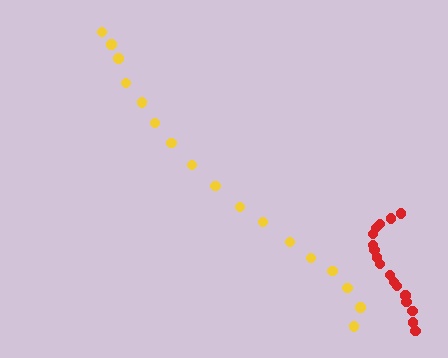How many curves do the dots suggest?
There are 2 distinct paths.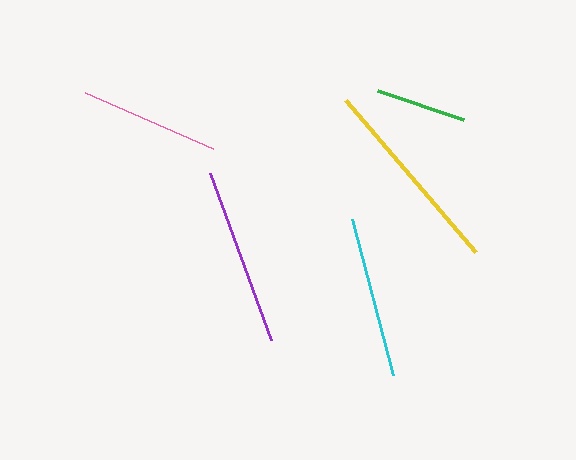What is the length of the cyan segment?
The cyan segment is approximately 161 pixels long.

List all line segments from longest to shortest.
From longest to shortest: yellow, purple, cyan, pink, green.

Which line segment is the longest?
The yellow line is the longest at approximately 200 pixels.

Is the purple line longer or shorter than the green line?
The purple line is longer than the green line.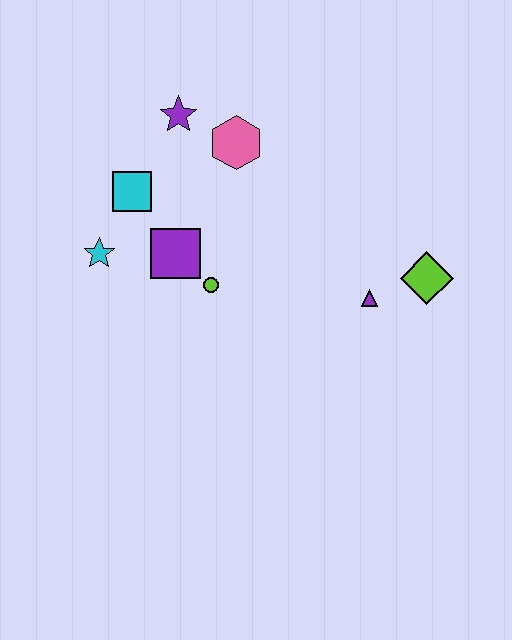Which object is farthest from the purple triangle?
The cyan star is farthest from the purple triangle.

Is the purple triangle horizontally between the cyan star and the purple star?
No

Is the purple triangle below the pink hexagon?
Yes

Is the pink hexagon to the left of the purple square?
No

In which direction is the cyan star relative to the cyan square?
The cyan star is below the cyan square.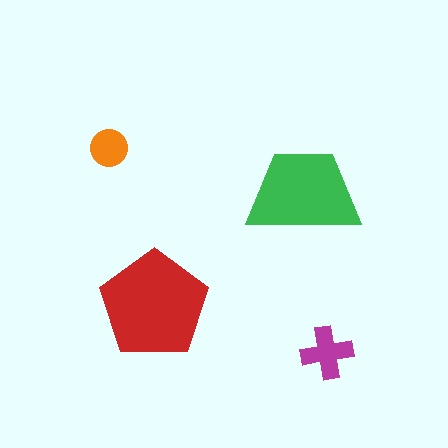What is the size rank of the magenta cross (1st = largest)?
3rd.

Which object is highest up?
The orange circle is topmost.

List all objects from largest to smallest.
The red pentagon, the green trapezoid, the magenta cross, the orange circle.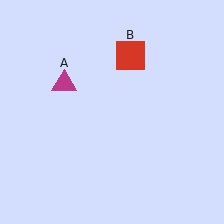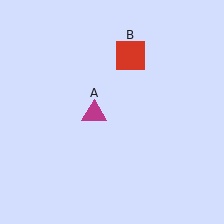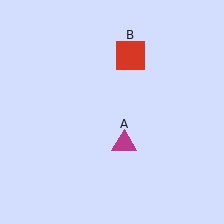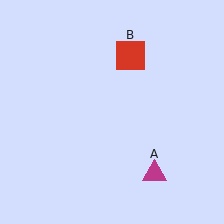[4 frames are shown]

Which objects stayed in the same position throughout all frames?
Red square (object B) remained stationary.